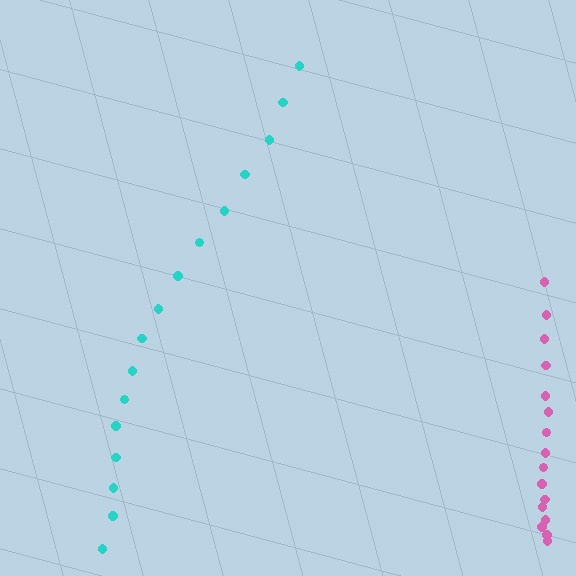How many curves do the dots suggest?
There are 2 distinct paths.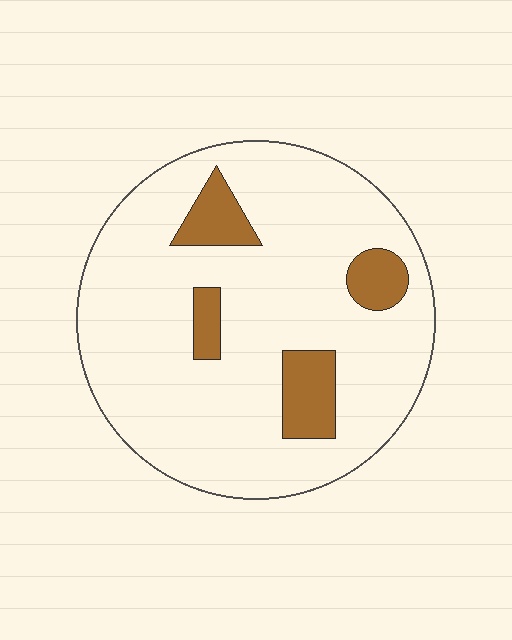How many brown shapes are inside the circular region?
4.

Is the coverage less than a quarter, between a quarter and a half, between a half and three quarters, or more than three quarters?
Less than a quarter.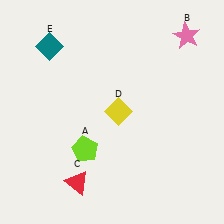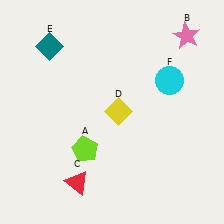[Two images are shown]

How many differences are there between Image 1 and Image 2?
There is 1 difference between the two images.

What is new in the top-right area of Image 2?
A cyan circle (F) was added in the top-right area of Image 2.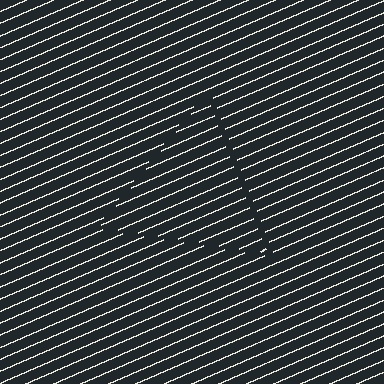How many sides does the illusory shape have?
3 sides — the line-ends trace a triangle.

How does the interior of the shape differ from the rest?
The interior of the shape contains the same grating, shifted by half a period — the contour is defined by the phase discontinuity where line-ends from the inner and outer gratings abut.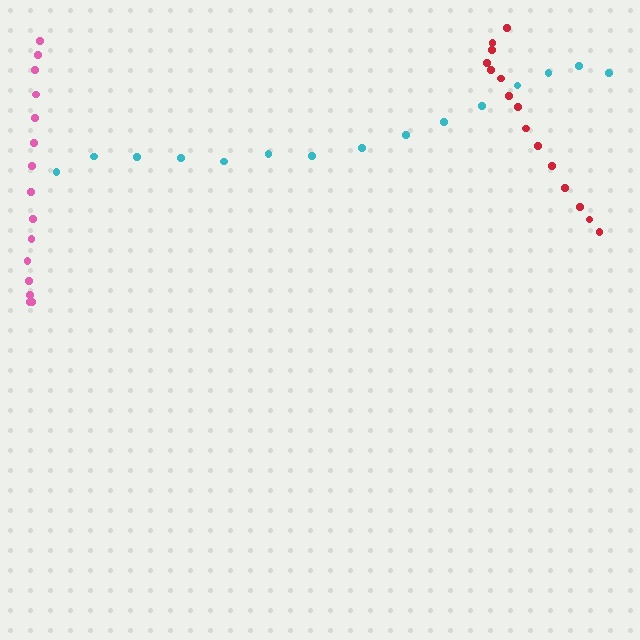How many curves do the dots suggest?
There are 3 distinct paths.